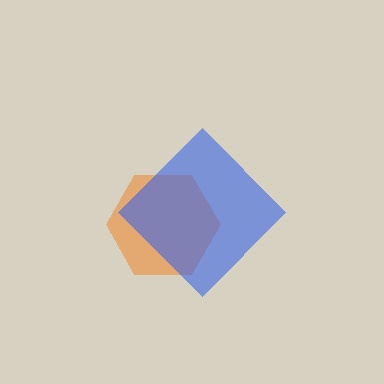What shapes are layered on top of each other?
The layered shapes are: an orange hexagon, a blue diamond.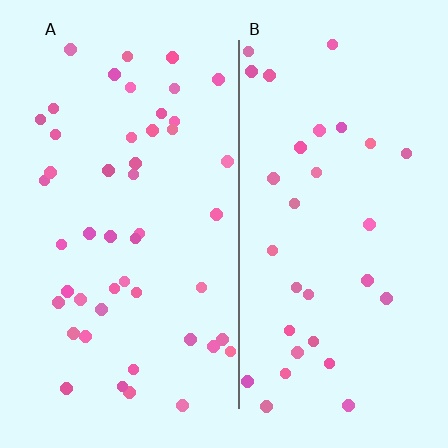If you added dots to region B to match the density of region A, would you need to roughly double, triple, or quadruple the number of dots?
Approximately double.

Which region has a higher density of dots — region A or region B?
A (the left).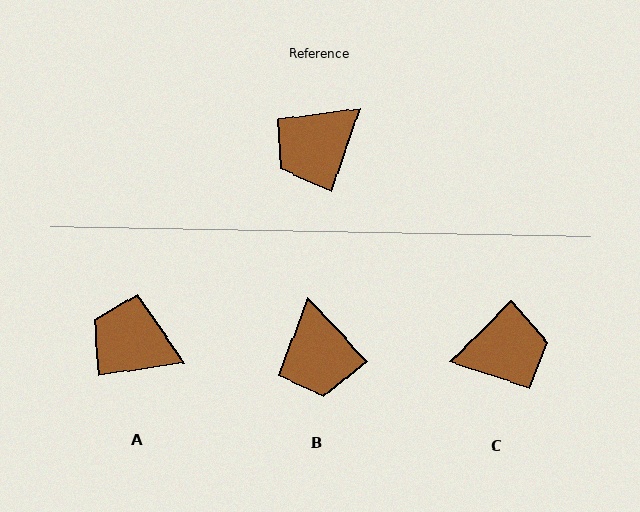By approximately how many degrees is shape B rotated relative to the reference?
Approximately 62 degrees counter-clockwise.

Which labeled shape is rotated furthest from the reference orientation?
C, about 154 degrees away.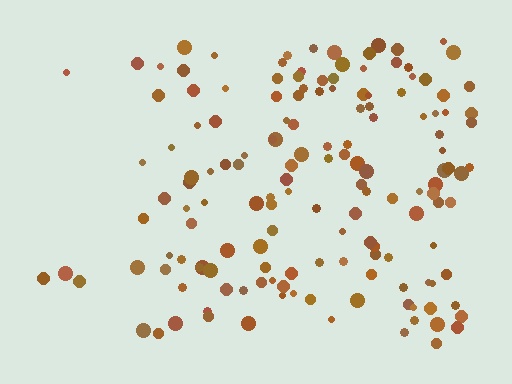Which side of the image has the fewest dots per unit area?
The left.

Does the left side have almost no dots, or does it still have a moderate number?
Still a moderate number, just noticeably fewer than the right.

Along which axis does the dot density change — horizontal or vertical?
Horizontal.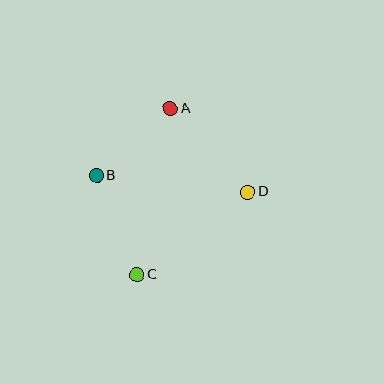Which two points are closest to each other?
Points A and B are closest to each other.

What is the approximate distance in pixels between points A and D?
The distance between A and D is approximately 114 pixels.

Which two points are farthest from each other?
Points A and C are farthest from each other.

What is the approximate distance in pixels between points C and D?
The distance between C and D is approximately 138 pixels.